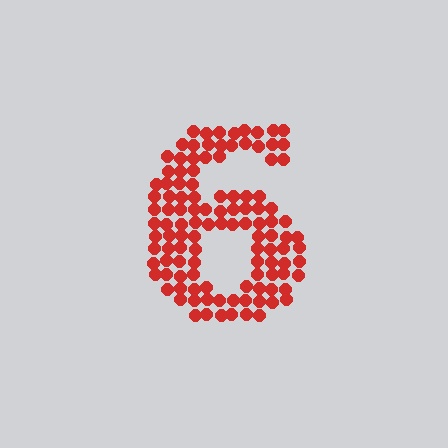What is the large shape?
The large shape is the digit 6.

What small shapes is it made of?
It is made of small circles.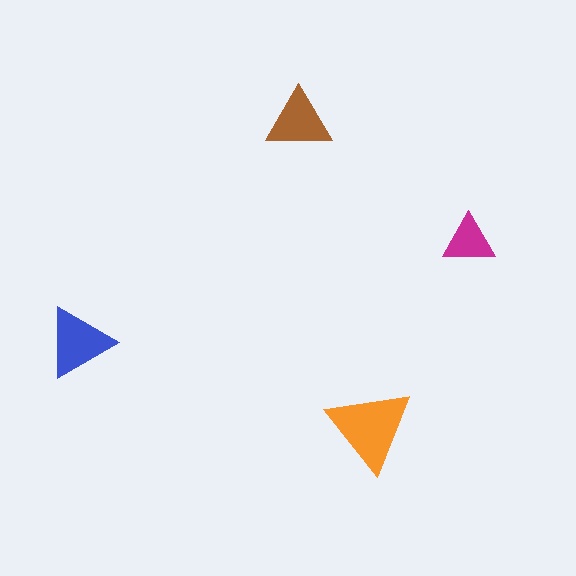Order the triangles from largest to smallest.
the orange one, the blue one, the brown one, the magenta one.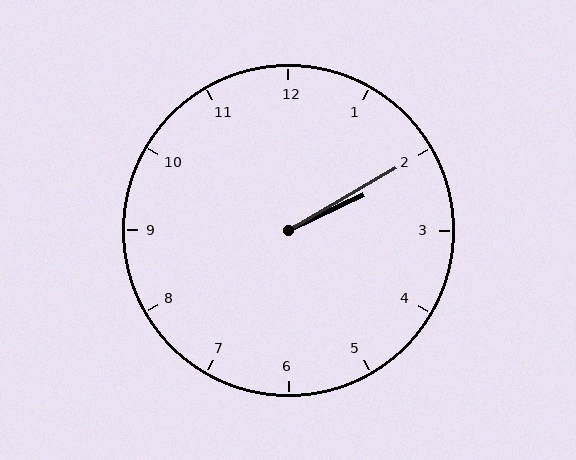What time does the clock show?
2:10.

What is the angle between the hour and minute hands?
Approximately 5 degrees.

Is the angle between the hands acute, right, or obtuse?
It is acute.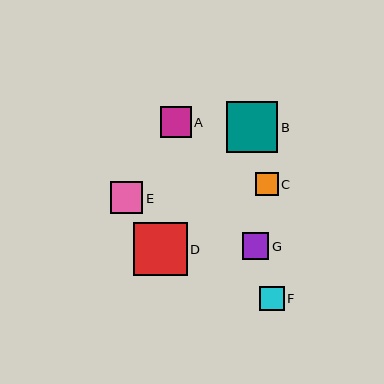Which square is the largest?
Square D is the largest with a size of approximately 53 pixels.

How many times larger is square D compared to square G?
Square D is approximately 2.0 times the size of square G.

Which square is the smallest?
Square C is the smallest with a size of approximately 23 pixels.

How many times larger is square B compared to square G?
Square B is approximately 1.9 times the size of square G.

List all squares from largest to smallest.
From largest to smallest: D, B, E, A, G, F, C.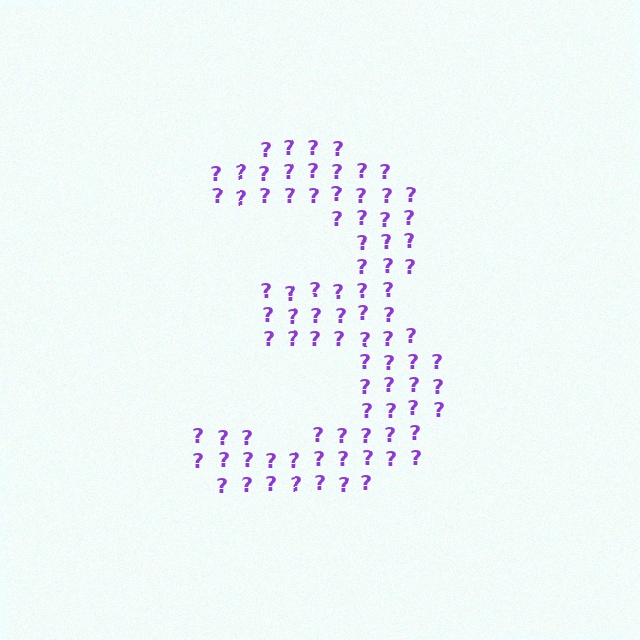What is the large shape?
The large shape is the digit 3.